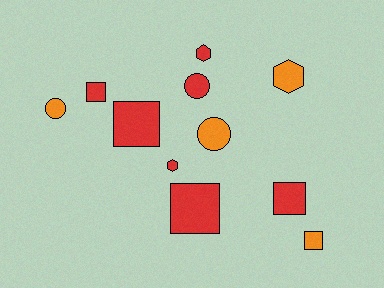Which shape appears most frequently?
Square, with 5 objects.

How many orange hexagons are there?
There is 1 orange hexagon.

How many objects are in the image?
There are 11 objects.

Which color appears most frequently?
Red, with 7 objects.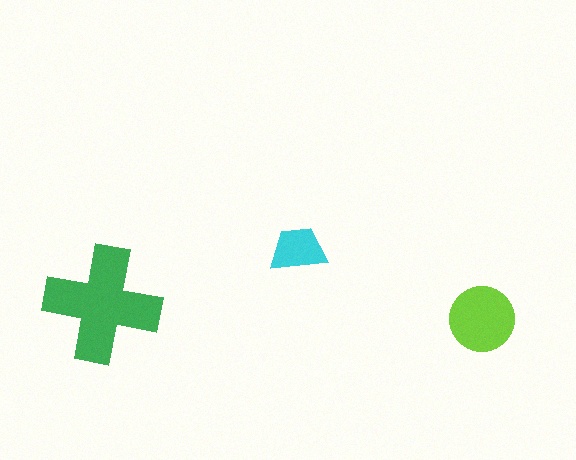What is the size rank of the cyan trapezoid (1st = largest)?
3rd.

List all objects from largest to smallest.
The green cross, the lime circle, the cyan trapezoid.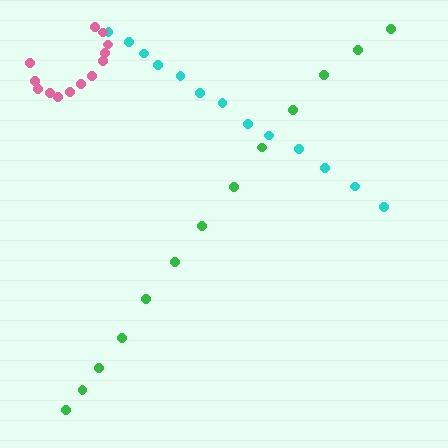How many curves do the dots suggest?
There are 3 distinct paths.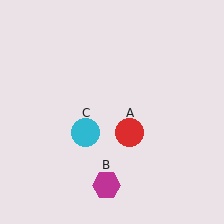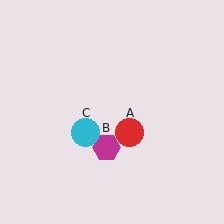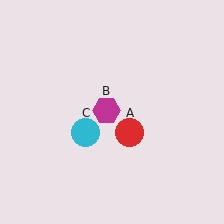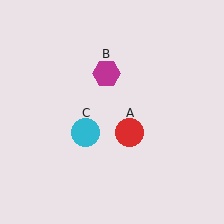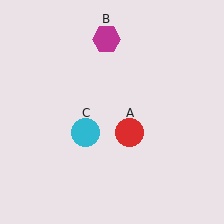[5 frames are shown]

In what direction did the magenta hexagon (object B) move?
The magenta hexagon (object B) moved up.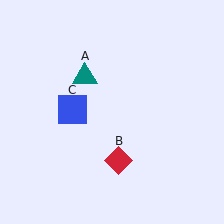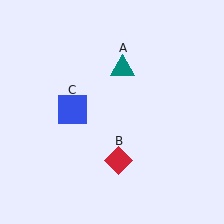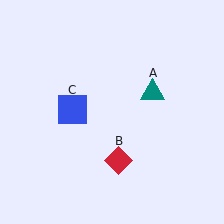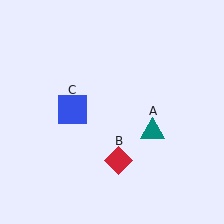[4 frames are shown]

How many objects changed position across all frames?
1 object changed position: teal triangle (object A).